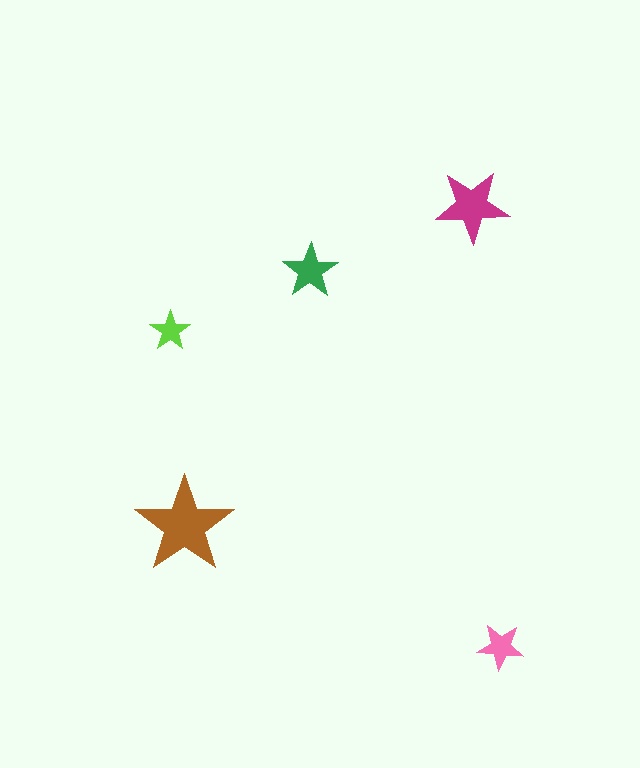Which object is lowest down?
The pink star is bottommost.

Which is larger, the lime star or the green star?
The green one.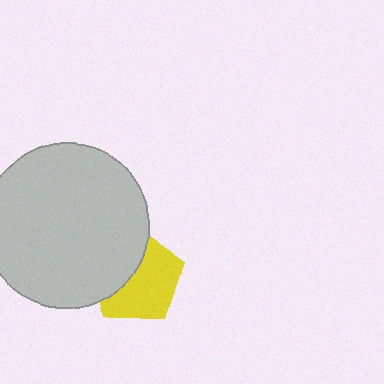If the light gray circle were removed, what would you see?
You would see the complete yellow pentagon.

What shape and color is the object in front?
The object in front is a light gray circle.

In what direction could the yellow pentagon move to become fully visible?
The yellow pentagon could move right. That would shift it out from behind the light gray circle entirely.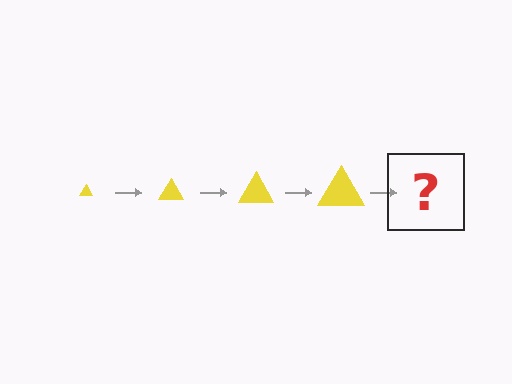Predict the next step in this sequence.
The next step is a yellow triangle, larger than the previous one.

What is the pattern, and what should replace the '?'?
The pattern is that the triangle gets progressively larger each step. The '?' should be a yellow triangle, larger than the previous one.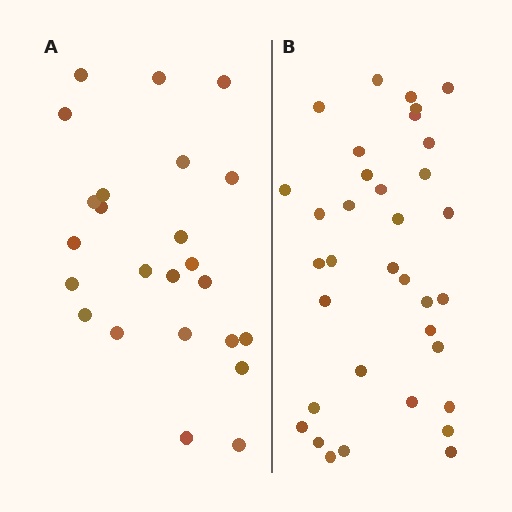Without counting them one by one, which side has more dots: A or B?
Region B (the right region) has more dots.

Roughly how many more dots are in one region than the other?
Region B has roughly 12 or so more dots than region A.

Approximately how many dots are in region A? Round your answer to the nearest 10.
About 20 dots. (The exact count is 24, which rounds to 20.)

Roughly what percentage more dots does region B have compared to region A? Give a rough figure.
About 45% more.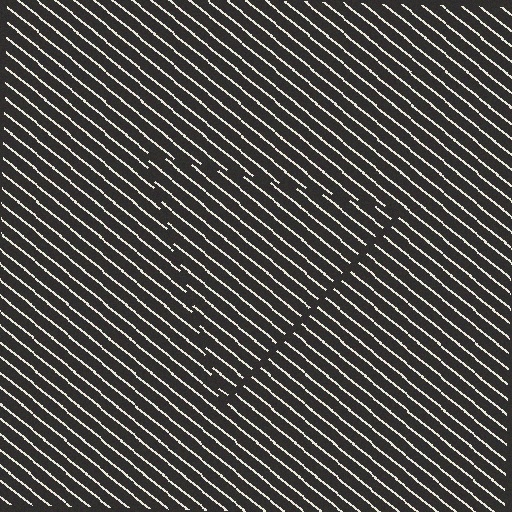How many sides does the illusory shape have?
3 sides — the line-ends trace a triangle.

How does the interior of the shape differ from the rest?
The interior of the shape contains the same grating, shifted by half a period — the contour is defined by the phase discontinuity where line-ends from the inner and outer gratings abut.